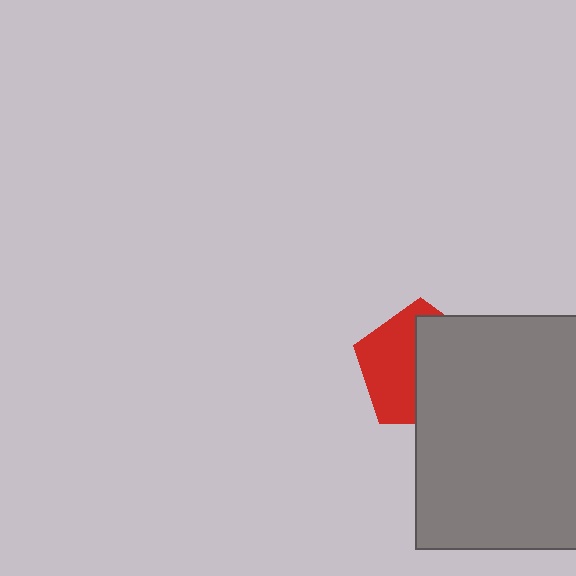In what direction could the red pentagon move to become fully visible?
The red pentagon could move left. That would shift it out from behind the gray rectangle entirely.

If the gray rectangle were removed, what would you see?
You would see the complete red pentagon.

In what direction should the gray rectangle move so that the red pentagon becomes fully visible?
The gray rectangle should move right. That is the shortest direction to clear the overlap and leave the red pentagon fully visible.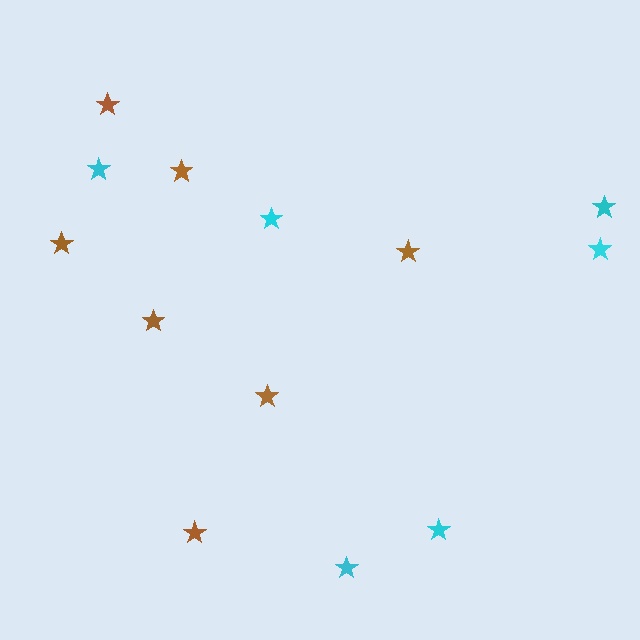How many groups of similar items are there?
There are 2 groups: one group of brown stars (7) and one group of cyan stars (6).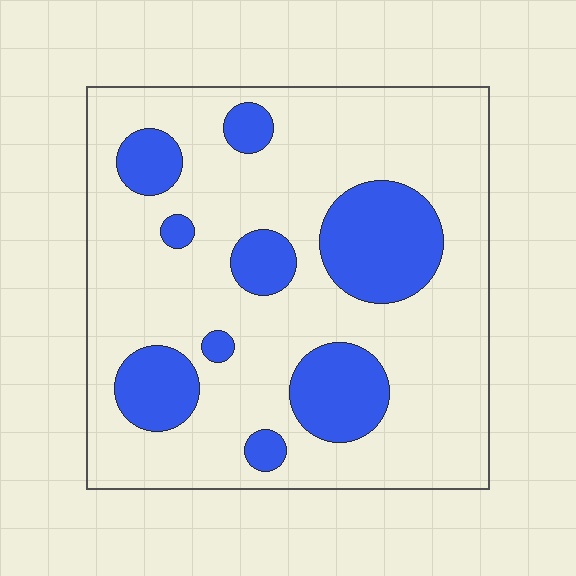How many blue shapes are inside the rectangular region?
9.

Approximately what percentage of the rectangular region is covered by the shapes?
Approximately 25%.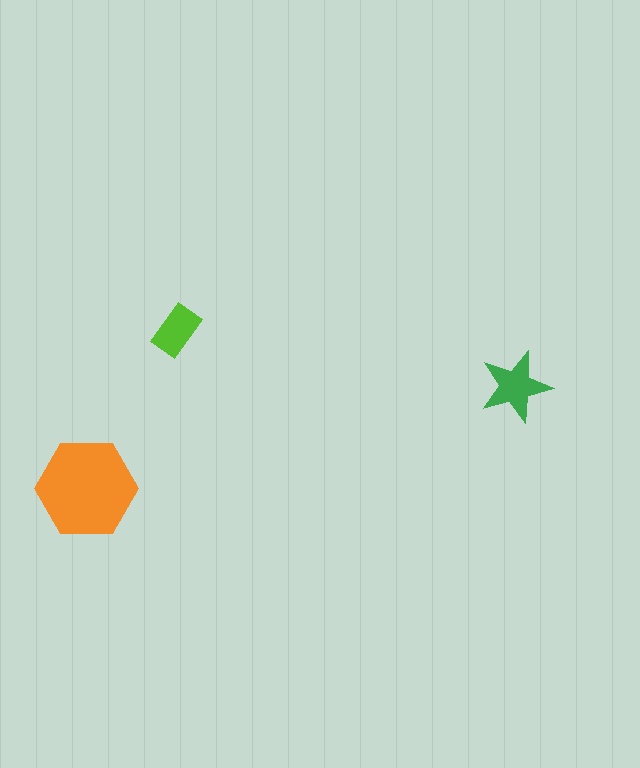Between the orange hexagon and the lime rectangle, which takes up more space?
The orange hexagon.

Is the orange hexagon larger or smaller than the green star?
Larger.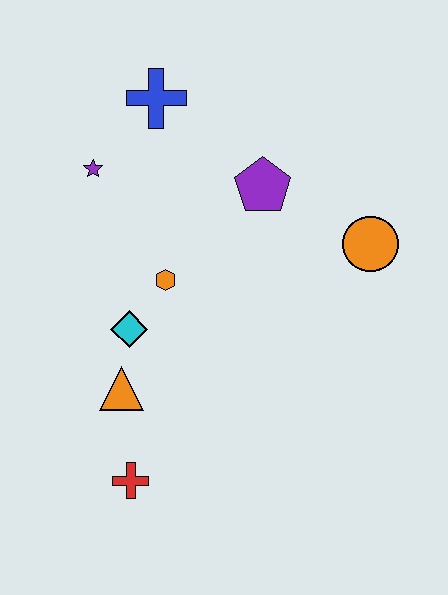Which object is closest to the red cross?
The orange triangle is closest to the red cross.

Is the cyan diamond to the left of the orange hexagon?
Yes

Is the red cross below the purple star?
Yes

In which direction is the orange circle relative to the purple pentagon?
The orange circle is to the right of the purple pentagon.